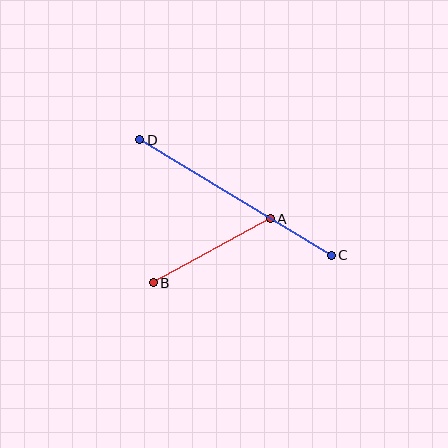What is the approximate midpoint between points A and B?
The midpoint is at approximately (212, 251) pixels.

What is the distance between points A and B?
The distance is approximately 133 pixels.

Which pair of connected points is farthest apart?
Points C and D are farthest apart.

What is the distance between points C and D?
The distance is approximately 224 pixels.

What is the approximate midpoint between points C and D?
The midpoint is at approximately (235, 197) pixels.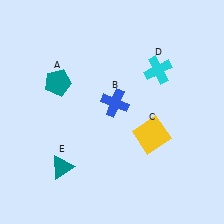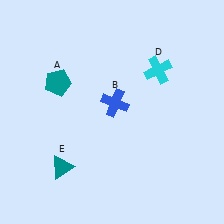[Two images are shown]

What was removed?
The yellow square (C) was removed in Image 2.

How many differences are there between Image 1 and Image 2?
There is 1 difference between the two images.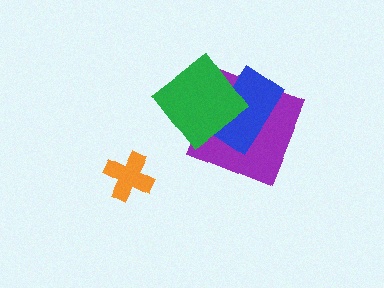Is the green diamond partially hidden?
No, no other shape covers it.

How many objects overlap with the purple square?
2 objects overlap with the purple square.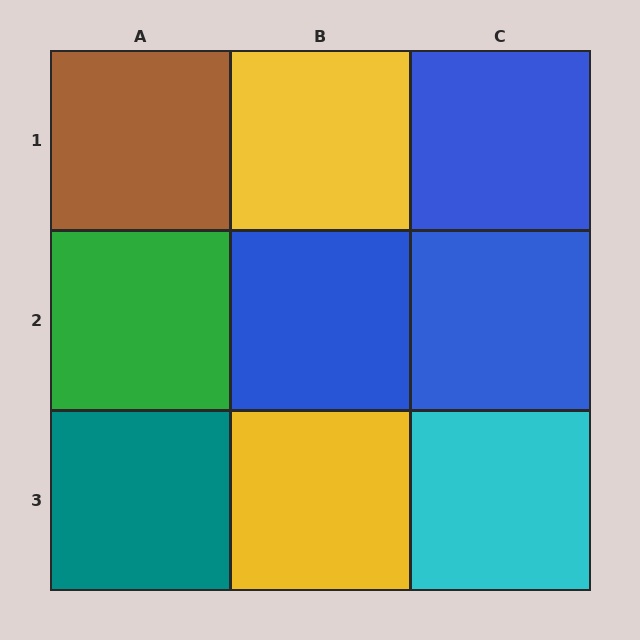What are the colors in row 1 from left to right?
Brown, yellow, blue.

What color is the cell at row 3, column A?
Teal.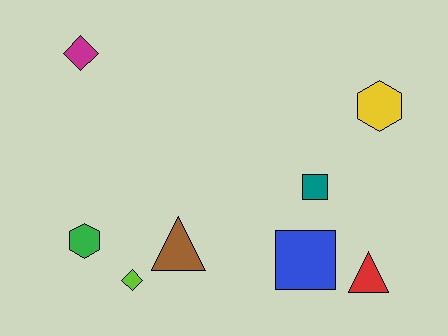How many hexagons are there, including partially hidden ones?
There are 2 hexagons.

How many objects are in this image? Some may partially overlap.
There are 8 objects.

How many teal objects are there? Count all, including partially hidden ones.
There is 1 teal object.